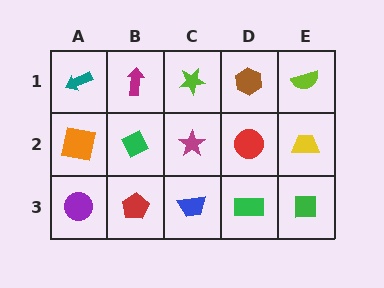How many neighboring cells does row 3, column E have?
2.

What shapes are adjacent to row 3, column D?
A red circle (row 2, column D), a blue trapezoid (row 3, column C), a green square (row 3, column E).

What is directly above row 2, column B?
A magenta arrow.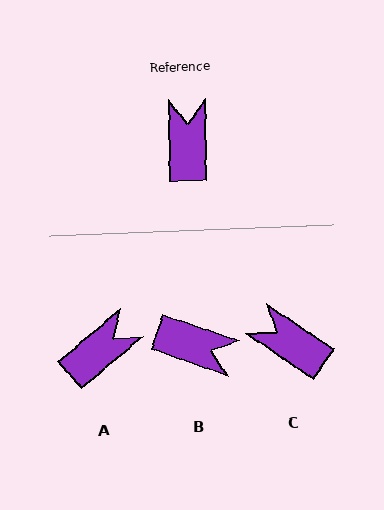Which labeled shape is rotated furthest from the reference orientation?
B, about 110 degrees away.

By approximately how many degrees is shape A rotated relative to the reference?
Approximately 50 degrees clockwise.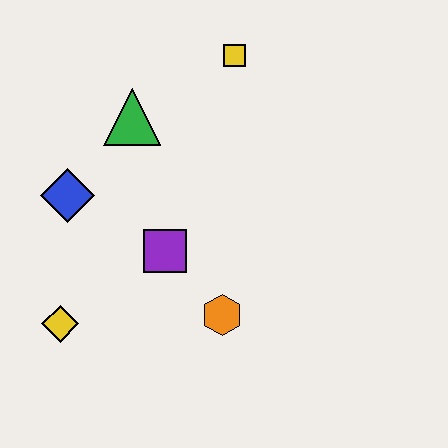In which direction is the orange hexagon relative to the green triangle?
The orange hexagon is below the green triangle.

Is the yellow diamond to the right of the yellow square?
No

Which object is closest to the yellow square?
The green triangle is closest to the yellow square.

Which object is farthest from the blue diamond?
The yellow square is farthest from the blue diamond.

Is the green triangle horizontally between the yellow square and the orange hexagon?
No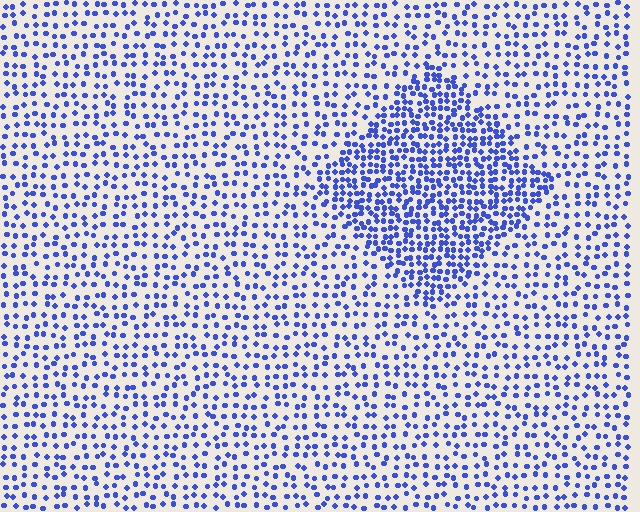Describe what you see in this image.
The image contains small blue elements arranged at two different densities. A diamond-shaped region is visible where the elements are more densely packed than the surrounding area.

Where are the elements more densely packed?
The elements are more densely packed inside the diamond boundary.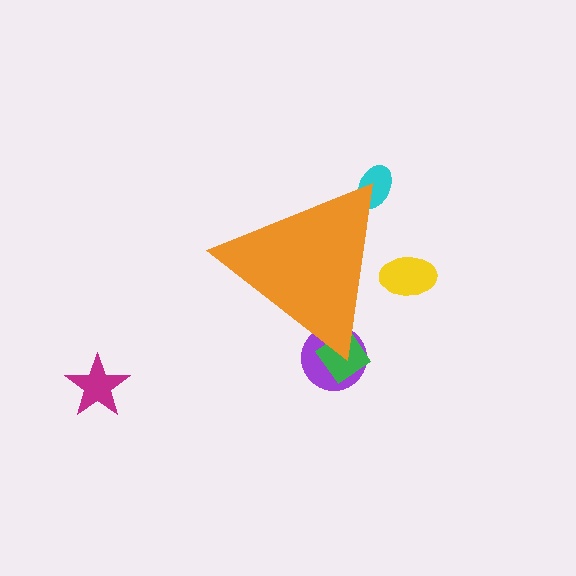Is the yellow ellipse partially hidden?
Yes, the yellow ellipse is partially hidden behind the orange triangle.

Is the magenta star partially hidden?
No, the magenta star is fully visible.